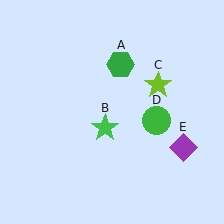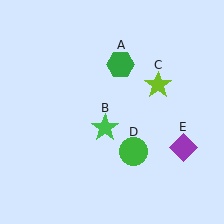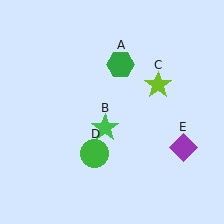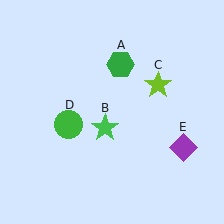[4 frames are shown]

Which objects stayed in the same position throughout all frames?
Green hexagon (object A) and green star (object B) and lime star (object C) and purple diamond (object E) remained stationary.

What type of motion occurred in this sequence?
The green circle (object D) rotated clockwise around the center of the scene.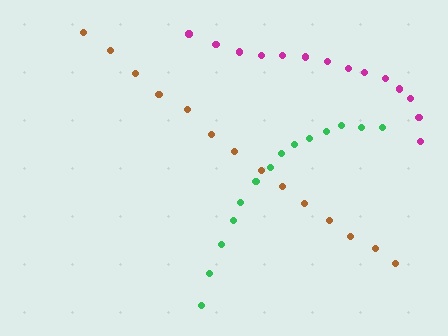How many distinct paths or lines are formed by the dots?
There are 3 distinct paths.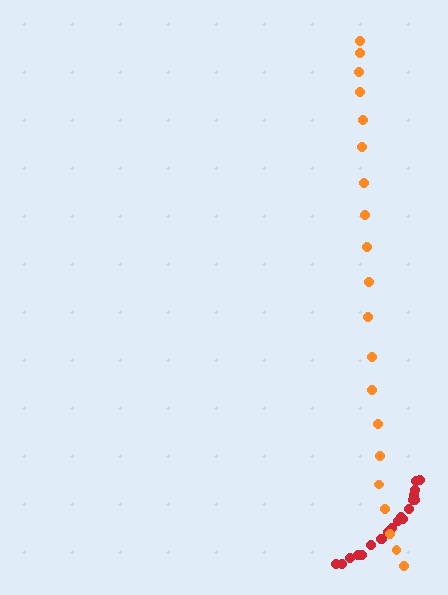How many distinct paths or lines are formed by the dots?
There are 2 distinct paths.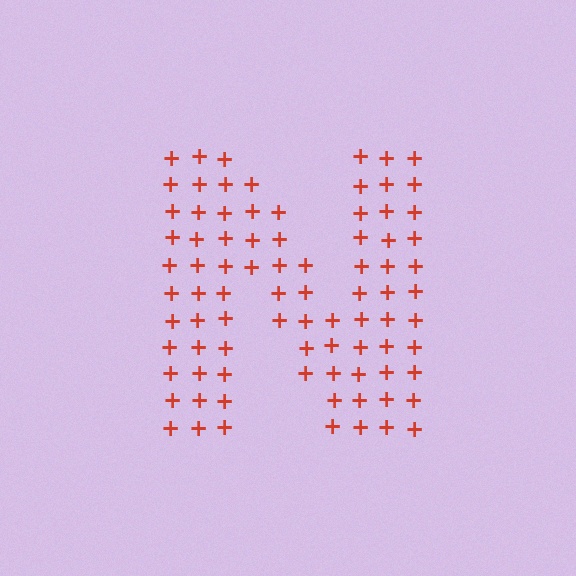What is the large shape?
The large shape is the letter N.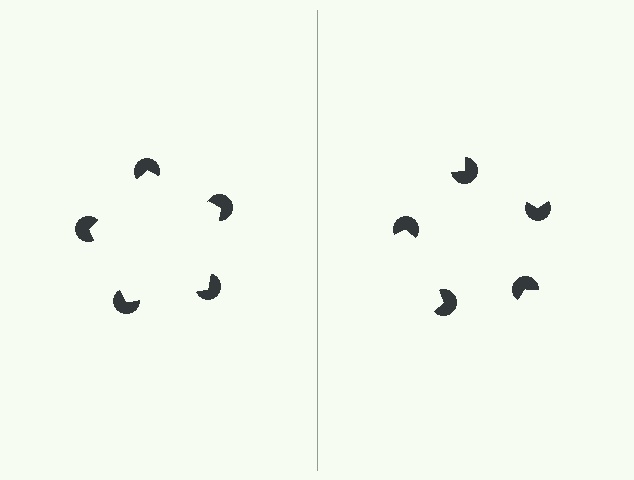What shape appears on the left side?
An illusory pentagon.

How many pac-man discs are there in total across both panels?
10 — 5 on each side.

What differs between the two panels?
The pac-man discs are positioned identically on both sides; only the wedge orientations differ. On the left they align to a pentagon; on the right they are misaligned.